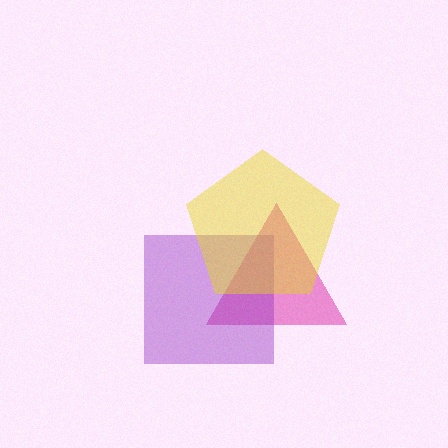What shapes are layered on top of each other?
The layered shapes are: a magenta triangle, a purple square, a yellow pentagon.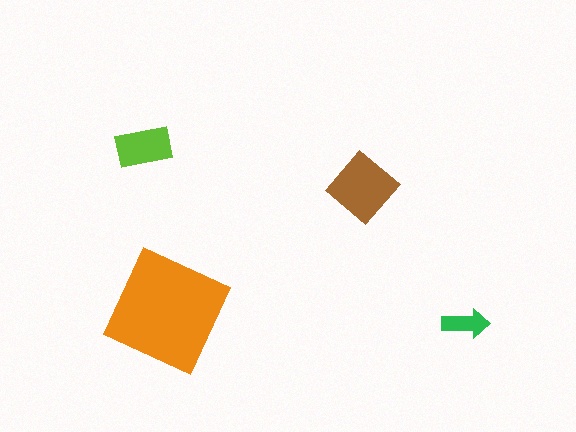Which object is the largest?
The orange square.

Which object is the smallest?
The green arrow.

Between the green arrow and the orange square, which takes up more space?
The orange square.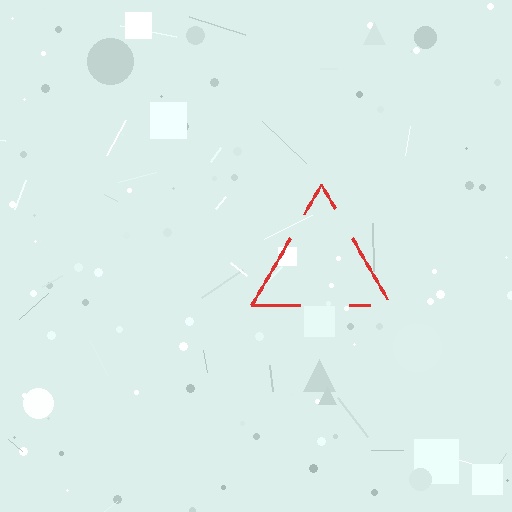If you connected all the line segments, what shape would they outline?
They would outline a triangle.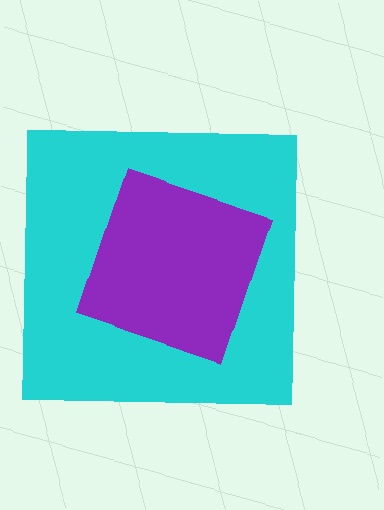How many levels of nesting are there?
2.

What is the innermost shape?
The purple diamond.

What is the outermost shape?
The cyan square.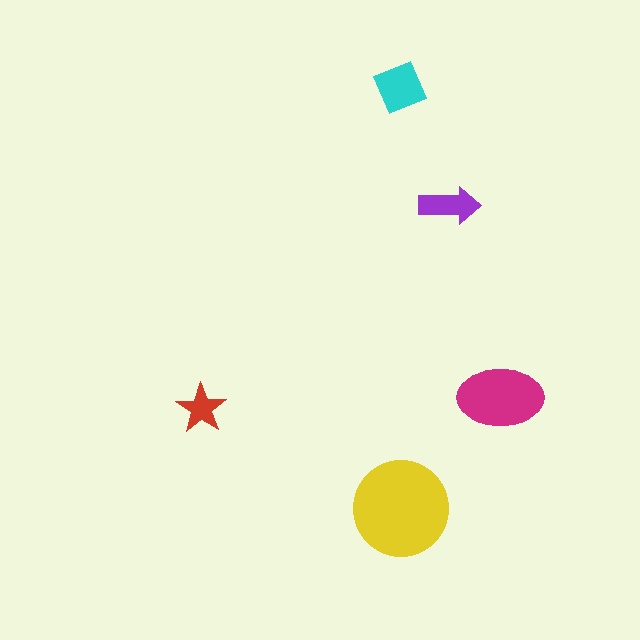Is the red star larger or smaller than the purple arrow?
Smaller.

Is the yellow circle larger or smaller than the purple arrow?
Larger.